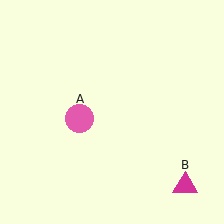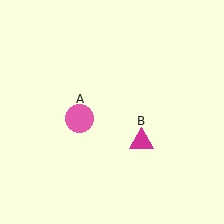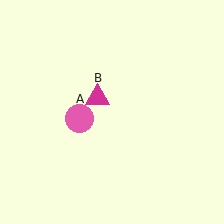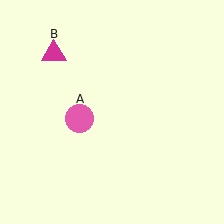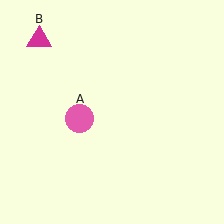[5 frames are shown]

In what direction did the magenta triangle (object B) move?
The magenta triangle (object B) moved up and to the left.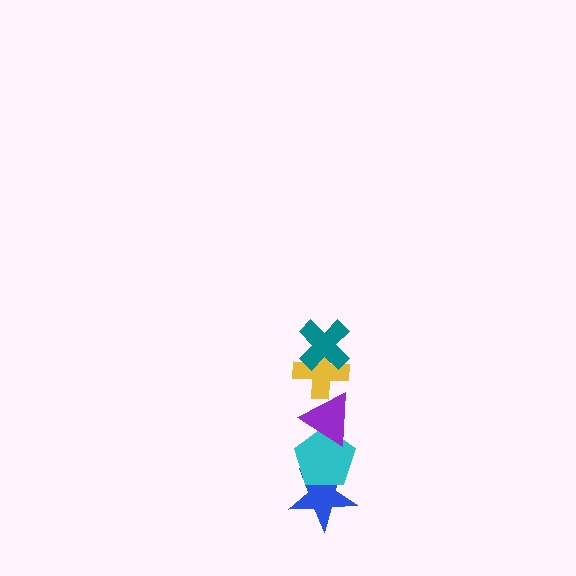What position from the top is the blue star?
The blue star is 5th from the top.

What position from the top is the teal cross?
The teal cross is 1st from the top.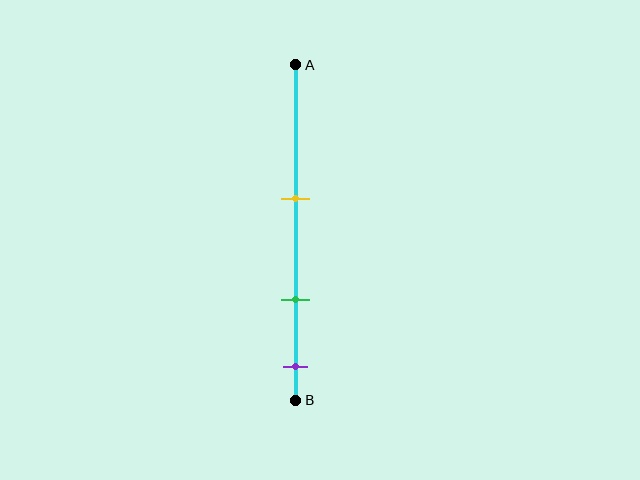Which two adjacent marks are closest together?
The green and purple marks are the closest adjacent pair.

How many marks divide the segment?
There are 3 marks dividing the segment.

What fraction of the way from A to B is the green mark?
The green mark is approximately 70% (0.7) of the way from A to B.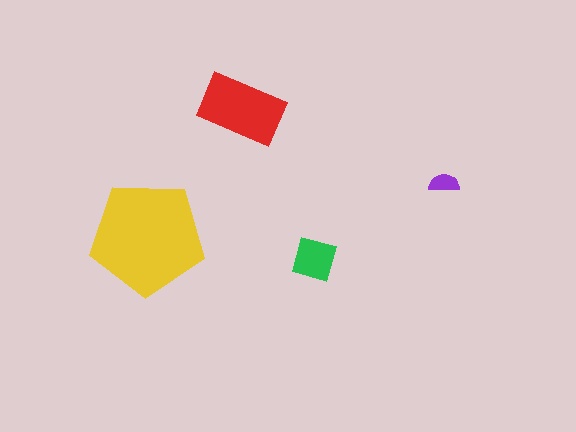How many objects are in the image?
There are 4 objects in the image.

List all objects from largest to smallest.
The yellow pentagon, the red rectangle, the green square, the purple semicircle.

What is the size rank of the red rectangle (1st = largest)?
2nd.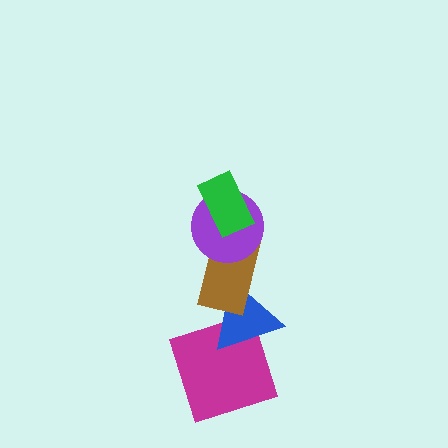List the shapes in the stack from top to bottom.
From top to bottom: the green rectangle, the purple circle, the brown rectangle, the blue triangle, the magenta square.